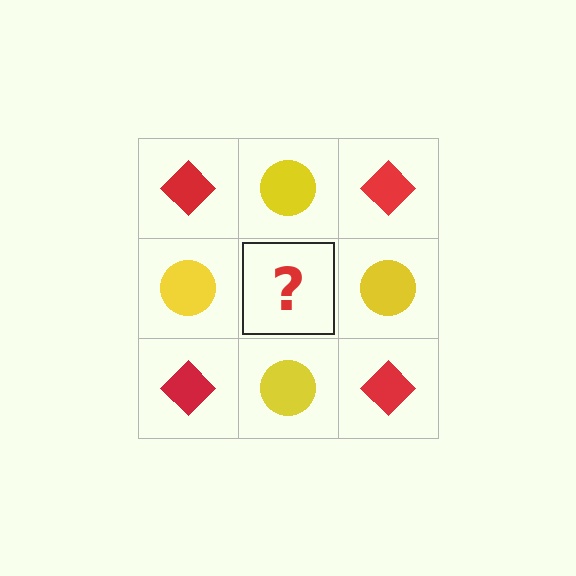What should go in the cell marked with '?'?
The missing cell should contain a red diamond.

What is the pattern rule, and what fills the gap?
The rule is that it alternates red diamond and yellow circle in a checkerboard pattern. The gap should be filled with a red diamond.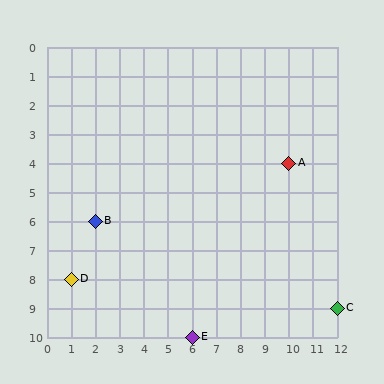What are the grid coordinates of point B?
Point B is at grid coordinates (2, 6).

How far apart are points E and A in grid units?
Points E and A are 4 columns and 6 rows apart (about 7.2 grid units diagonally).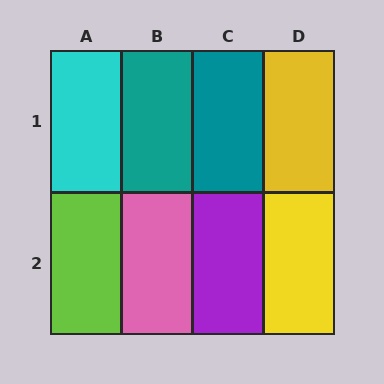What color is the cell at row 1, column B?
Teal.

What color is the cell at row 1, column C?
Teal.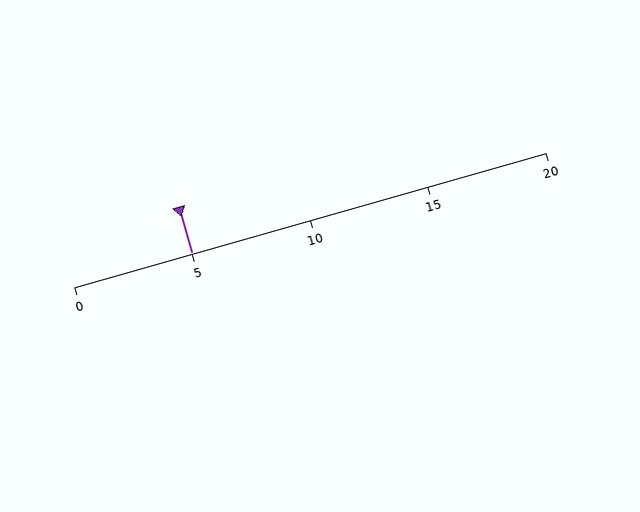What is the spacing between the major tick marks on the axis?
The major ticks are spaced 5 apart.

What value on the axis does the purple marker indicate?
The marker indicates approximately 5.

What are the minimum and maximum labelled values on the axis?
The axis runs from 0 to 20.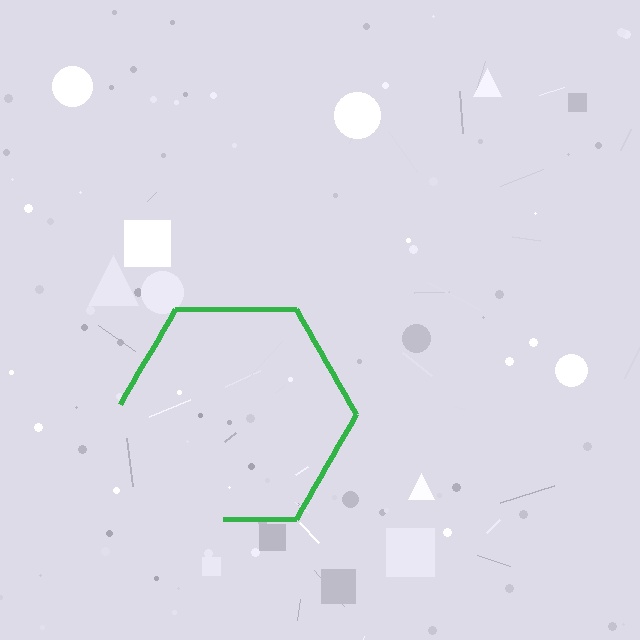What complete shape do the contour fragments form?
The contour fragments form a hexagon.